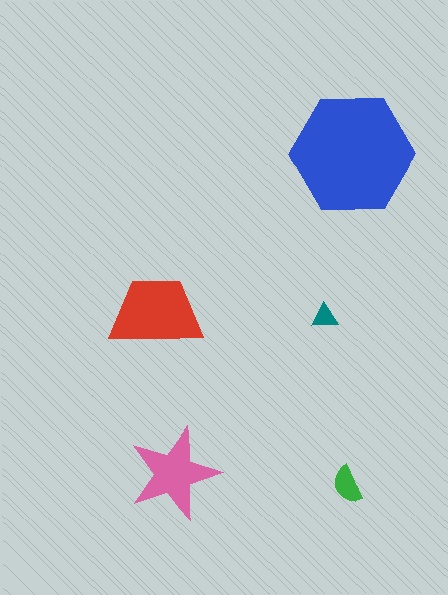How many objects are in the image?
There are 5 objects in the image.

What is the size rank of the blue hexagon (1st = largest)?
1st.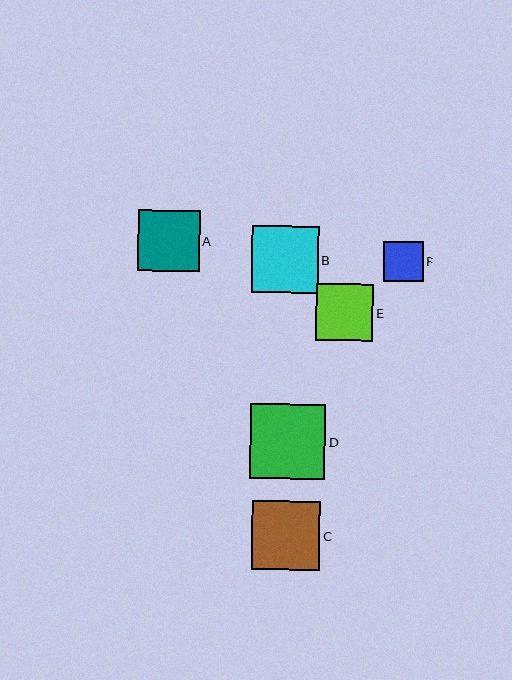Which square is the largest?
Square D is the largest with a size of approximately 75 pixels.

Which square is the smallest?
Square F is the smallest with a size of approximately 40 pixels.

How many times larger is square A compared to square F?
Square A is approximately 1.5 times the size of square F.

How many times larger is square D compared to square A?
Square D is approximately 1.2 times the size of square A.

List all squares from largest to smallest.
From largest to smallest: D, C, B, A, E, F.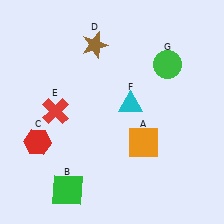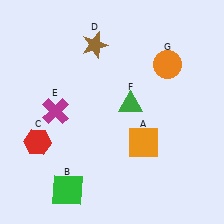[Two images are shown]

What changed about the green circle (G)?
In Image 1, G is green. In Image 2, it changed to orange.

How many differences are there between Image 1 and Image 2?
There are 3 differences between the two images.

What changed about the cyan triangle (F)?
In Image 1, F is cyan. In Image 2, it changed to green.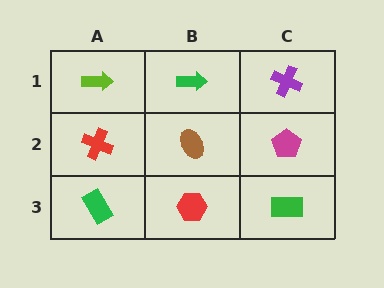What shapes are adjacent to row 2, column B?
A green arrow (row 1, column B), a red hexagon (row 3, column B), a red cross (row 2, column A), a magenta pentagon (row 2, column C).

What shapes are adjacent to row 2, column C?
A purple cross (row 1, column C), a green rectangle (row 3, column C), a brown ellipse (row 2, column B).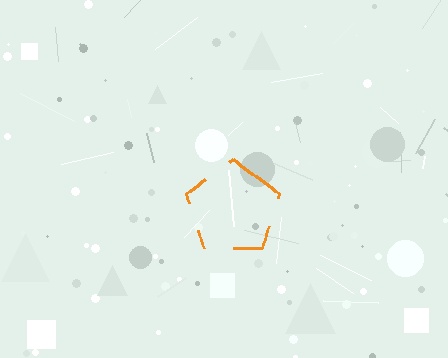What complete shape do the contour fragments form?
The contour fragments form a pentagon.